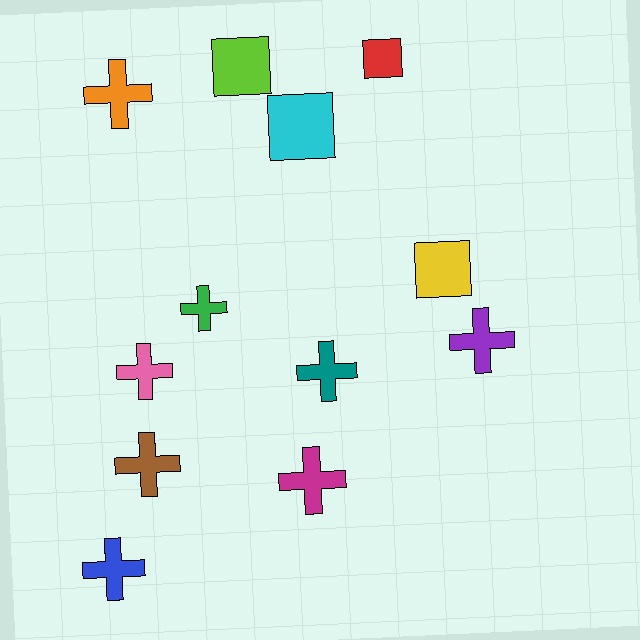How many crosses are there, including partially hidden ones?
There are 8 crosses.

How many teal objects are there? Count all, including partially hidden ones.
There is 1 teal object.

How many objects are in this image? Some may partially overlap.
There are 12 objects.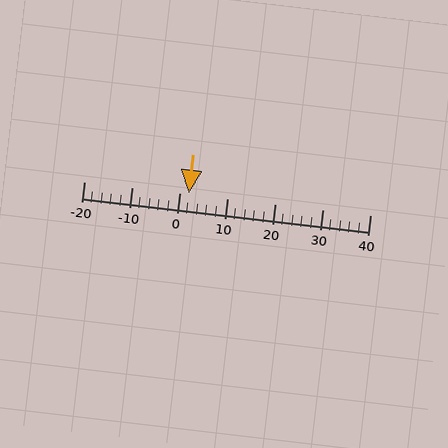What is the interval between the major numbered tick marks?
The major tick marks are spaced 10 units apart.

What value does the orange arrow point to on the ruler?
The orange arrow points to approximately 2.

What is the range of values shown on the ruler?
The ruler shows values from -20 to 40.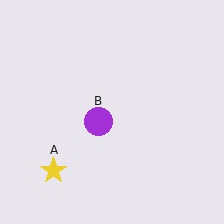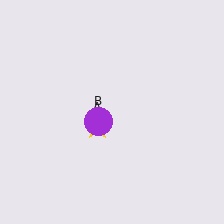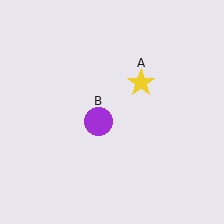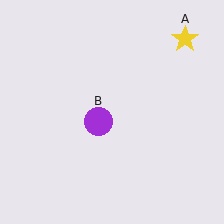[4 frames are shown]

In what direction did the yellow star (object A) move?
The yellow star (object A) moved up and to the right.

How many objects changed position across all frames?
1 object changed position: yellow star (object A).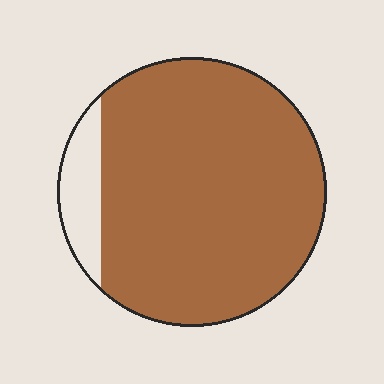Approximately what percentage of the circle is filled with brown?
Approximately 90%.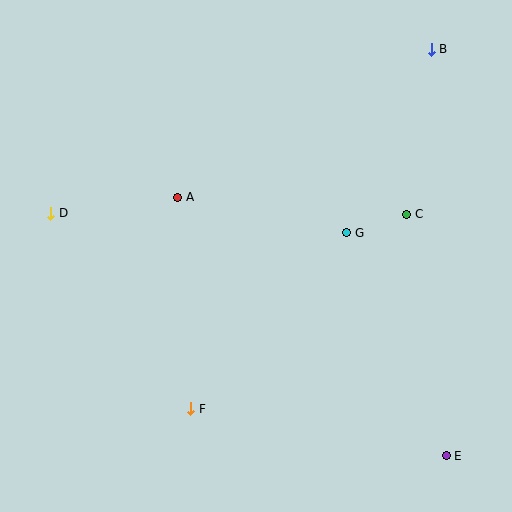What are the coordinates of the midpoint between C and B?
The midpoint between C and B is at (419, 132).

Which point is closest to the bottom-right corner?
Point E is closest to the bottom-right corner.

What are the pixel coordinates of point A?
Point A is at (178, 197).